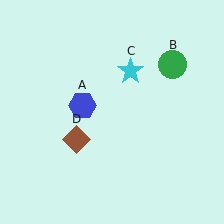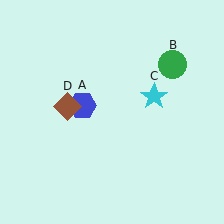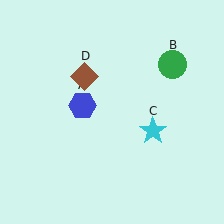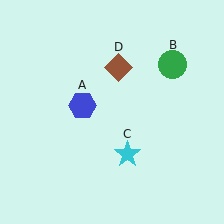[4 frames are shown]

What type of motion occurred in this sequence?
The cyan star (object C), brown diamond (object D) rotated clockwise around the center of the scene.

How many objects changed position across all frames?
2 objects changed position: cyan star (object C), brown diamond (object D).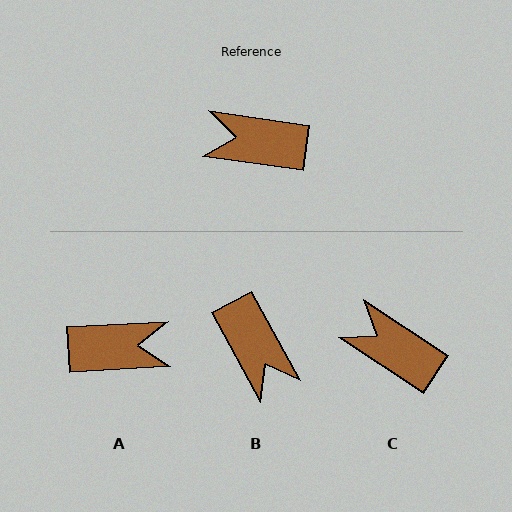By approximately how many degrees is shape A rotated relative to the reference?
Approximately 169 degrees clockwise.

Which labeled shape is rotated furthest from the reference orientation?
A, about 169 degrees away.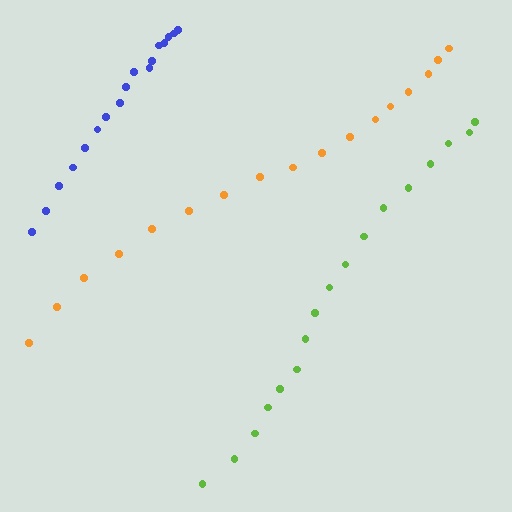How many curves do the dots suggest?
There are 3 distinct paths.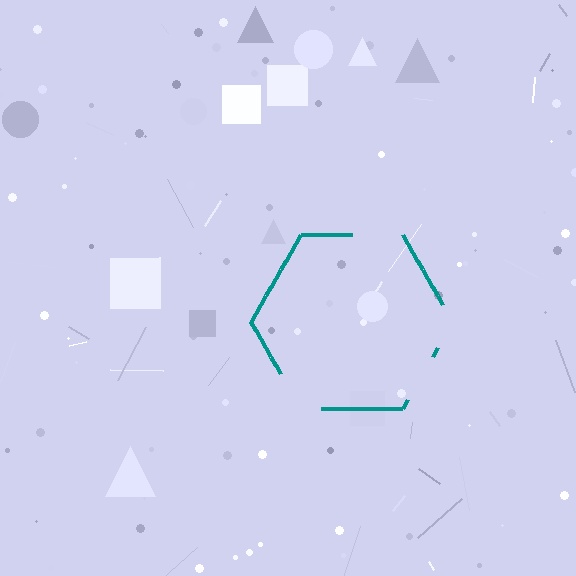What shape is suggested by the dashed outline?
The dashed outline suggests a hexagon.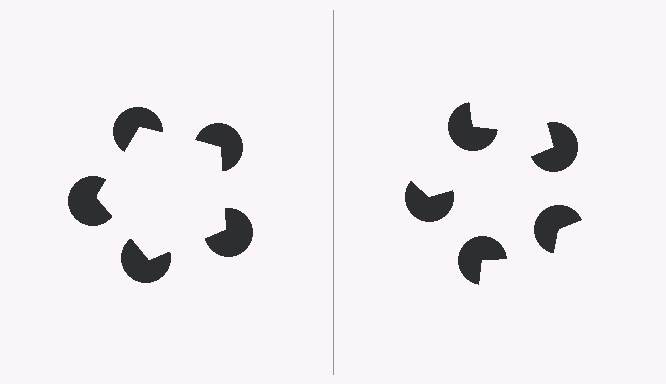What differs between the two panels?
The pac-man discs are positioned identically on both sides; only the wedge orientations differ. On the left they align to a pentagon; on the right they are misaligned.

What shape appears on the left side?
An illusory pentagon.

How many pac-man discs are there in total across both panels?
10 — 5 on each side.